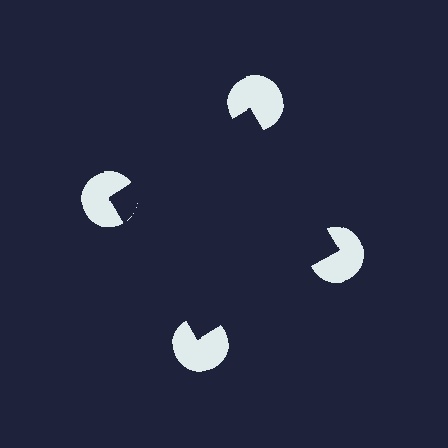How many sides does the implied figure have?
4 sides.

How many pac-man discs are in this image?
There are 4 — one at each vertex of the illusory square.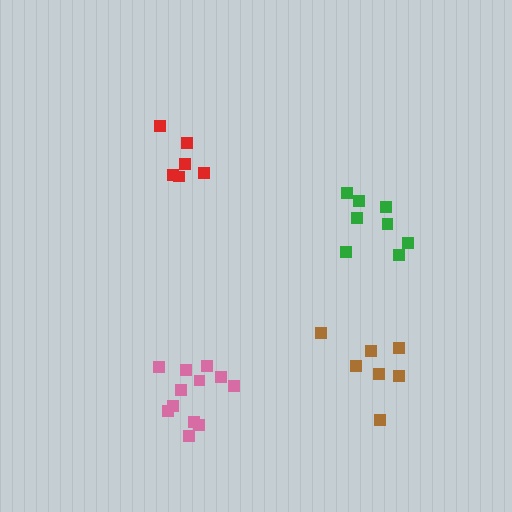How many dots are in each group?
Group 1: 12 dots, Group 2: 7 dots, Group 3: 6 dots, Group 4: 8 dots (33 total).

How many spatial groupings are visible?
There are 4 spatial groupings.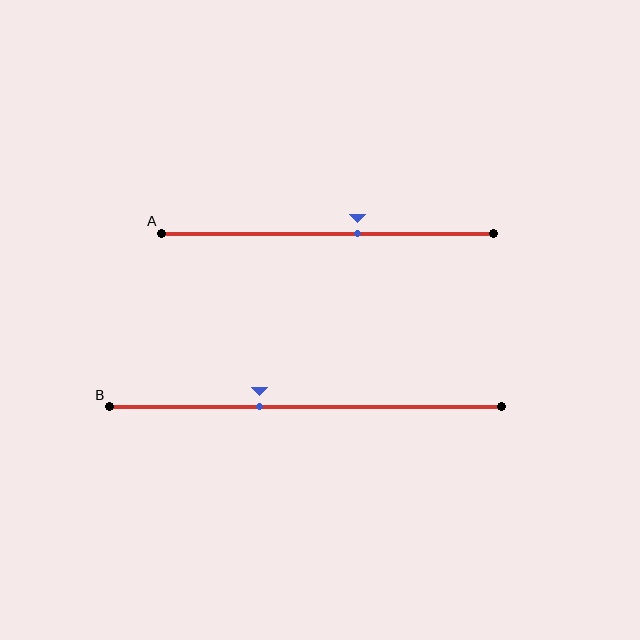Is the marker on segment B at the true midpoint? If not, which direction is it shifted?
No, the marker on segment B is shifted to the left by about 12% of the segment length.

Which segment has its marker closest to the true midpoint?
Segment A has its marker closest to the true midpoint.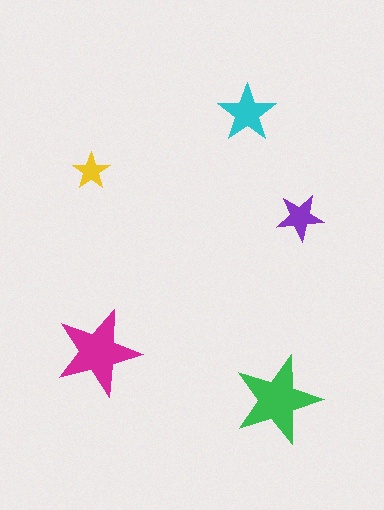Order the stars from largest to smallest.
the green one, the magenta one, the cyan one, the purple one, the yellow one.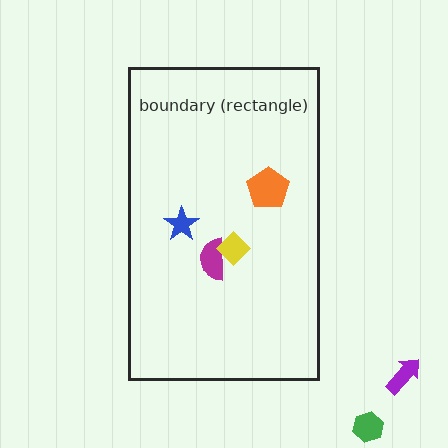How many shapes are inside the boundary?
4 inside, 2 outside.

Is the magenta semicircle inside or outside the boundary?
Inside.